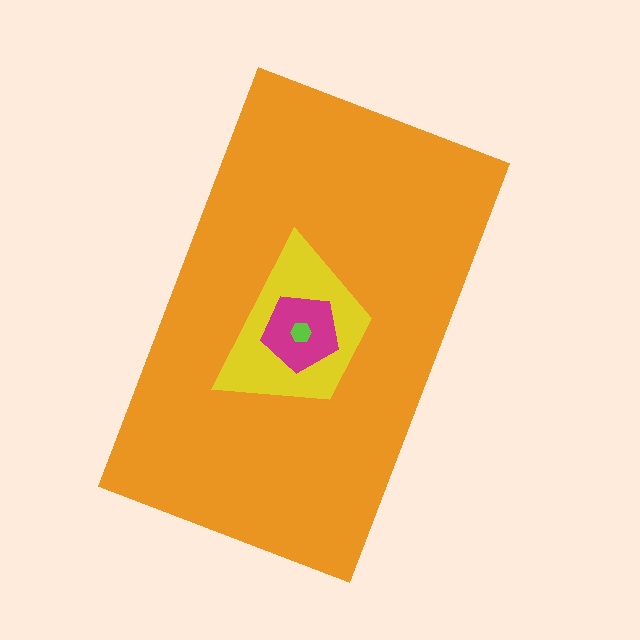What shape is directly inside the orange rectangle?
The yellow trapezoid.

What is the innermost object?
The lime hexagon.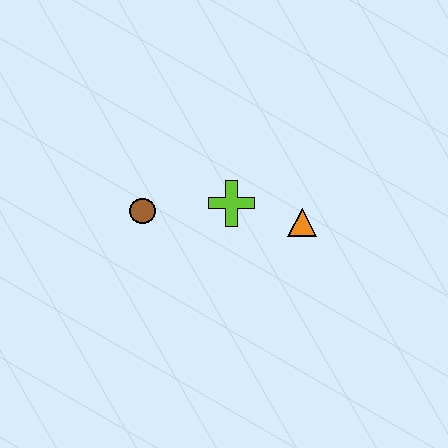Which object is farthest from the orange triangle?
The brown circle is farthest from the orange triangle.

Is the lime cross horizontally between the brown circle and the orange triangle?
Yes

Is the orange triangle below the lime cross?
Yes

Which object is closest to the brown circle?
The lime cross is closest to the brown circle.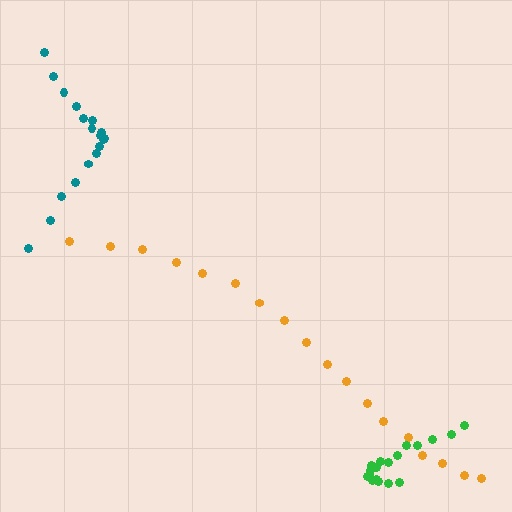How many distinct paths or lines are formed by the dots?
There are 3 distinct paths.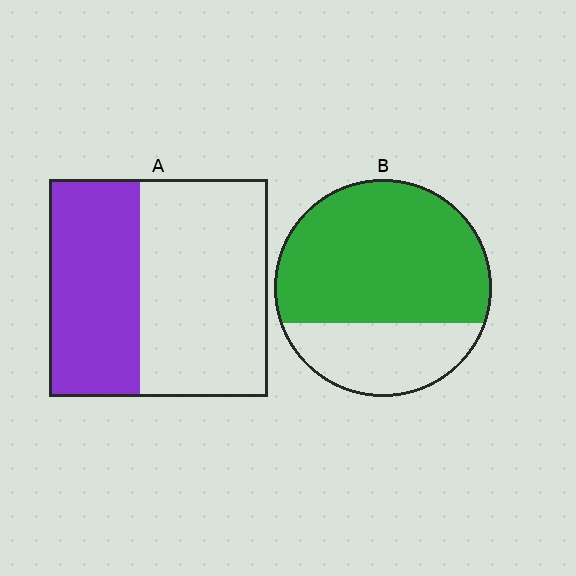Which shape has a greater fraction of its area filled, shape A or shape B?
Shape B.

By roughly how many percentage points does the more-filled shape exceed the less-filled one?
By roughly 30 percentage points (B over A).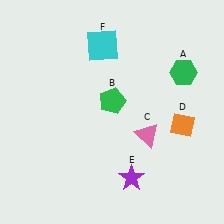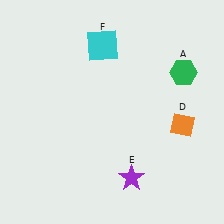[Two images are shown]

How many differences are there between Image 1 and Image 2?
There are 2 differences between the two images.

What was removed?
The green pentagon (B), the pink triangle (C) were removed in Image 2.